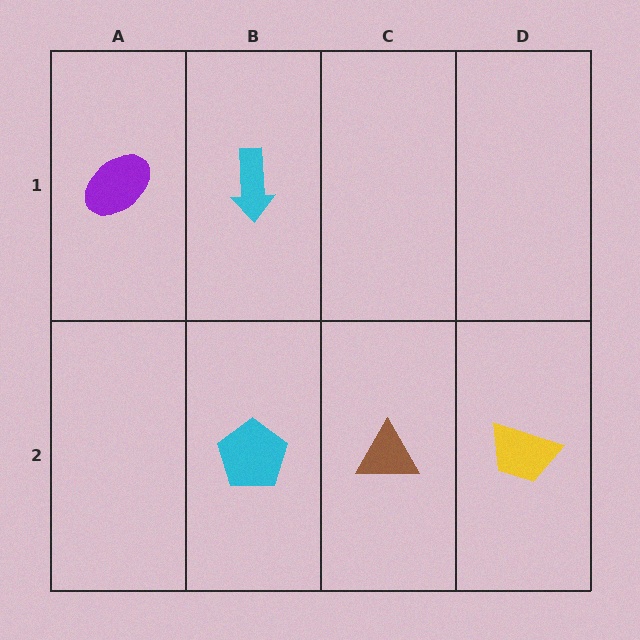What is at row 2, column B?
A cyan pentagon.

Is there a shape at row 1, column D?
No, that cell is empty.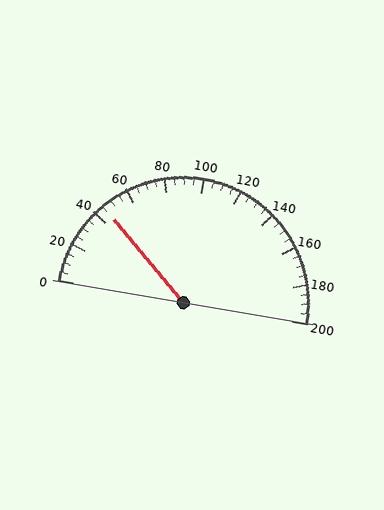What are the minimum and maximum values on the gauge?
The gauge ranges from 0 to 200.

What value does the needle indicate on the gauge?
The needle indicates approximately 45.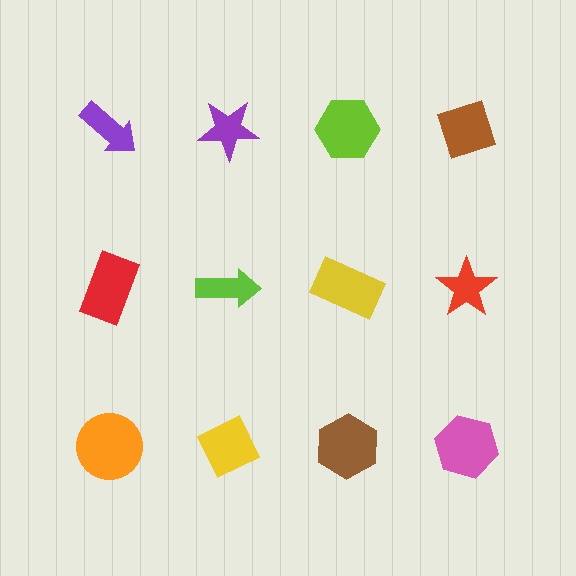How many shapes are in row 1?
4 shapes.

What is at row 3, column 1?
An orange circle.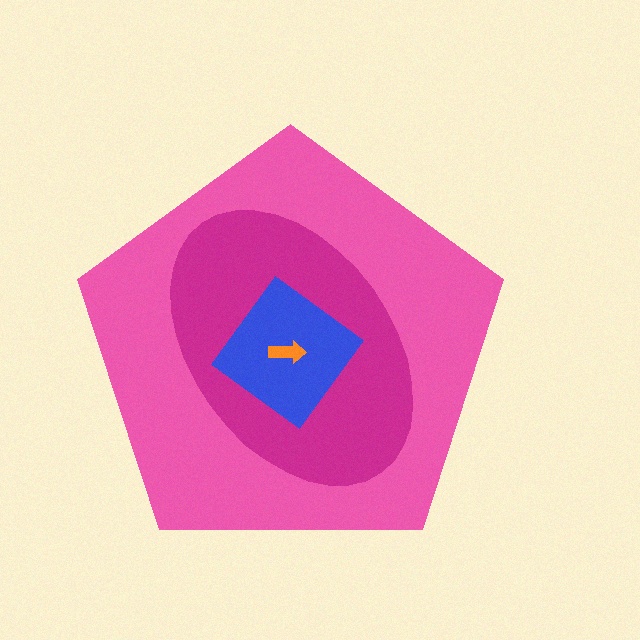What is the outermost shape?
The pink pentagon.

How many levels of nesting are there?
4.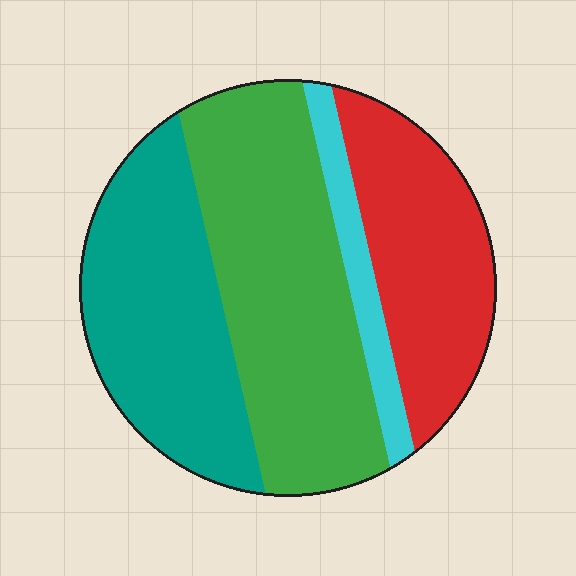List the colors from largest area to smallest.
From largest to smallest: green, teal, red, cyan.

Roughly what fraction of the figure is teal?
Teal covers about 30% of the figure.